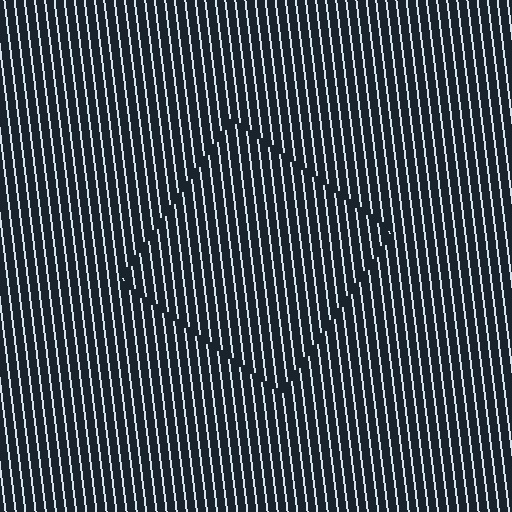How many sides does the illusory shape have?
4 sides — the line-ends trace a square.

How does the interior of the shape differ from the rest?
The interior of the shape contains the same grating, shifted by half a period — the contour is defined by the phase discontinuity where line-ends from the inner and outer gratings abut.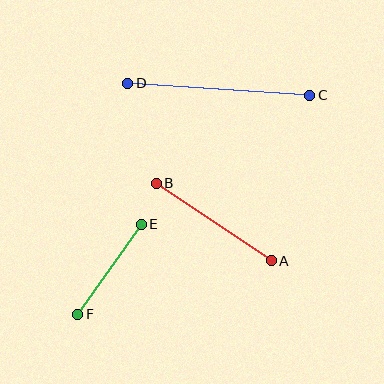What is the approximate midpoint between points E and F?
The midpoint is at approximately (109, 269) pixels.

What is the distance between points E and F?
The distance is approximately 110 pixels.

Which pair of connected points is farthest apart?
Points C and D are farthest apart.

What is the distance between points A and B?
The distance is approximately 139 pixels.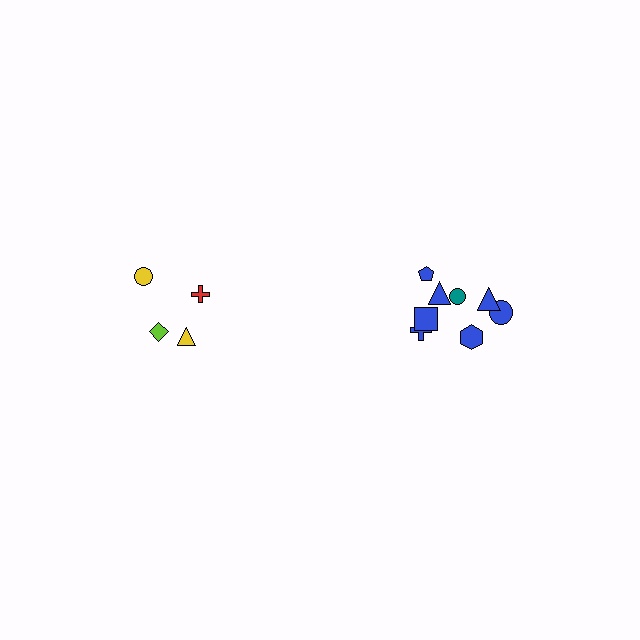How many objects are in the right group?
There are 8 objects.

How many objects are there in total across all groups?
There are 12 objects.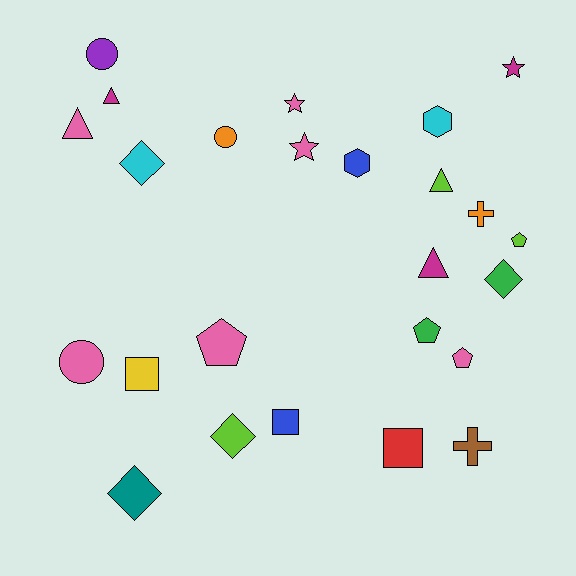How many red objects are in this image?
There is 1 red object.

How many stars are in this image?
There are 3 stars.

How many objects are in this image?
There are 25 objects.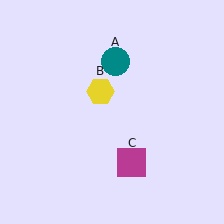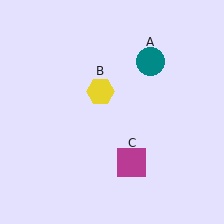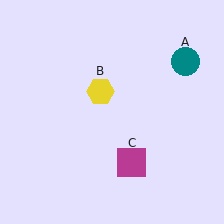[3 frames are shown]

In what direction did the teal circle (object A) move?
The teal circle (object A) moved right.